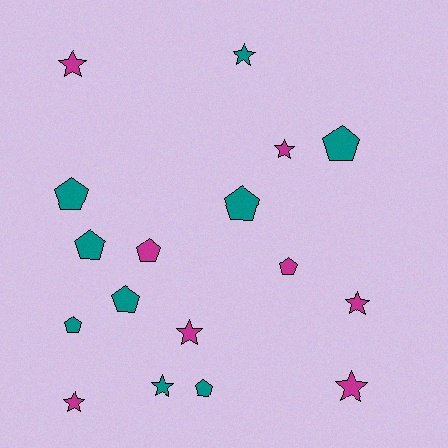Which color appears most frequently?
Teal, with 9 objects.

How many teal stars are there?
There are 2 teal stars.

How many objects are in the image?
There are 17 objects.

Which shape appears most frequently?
Pentagon, with 9 objects.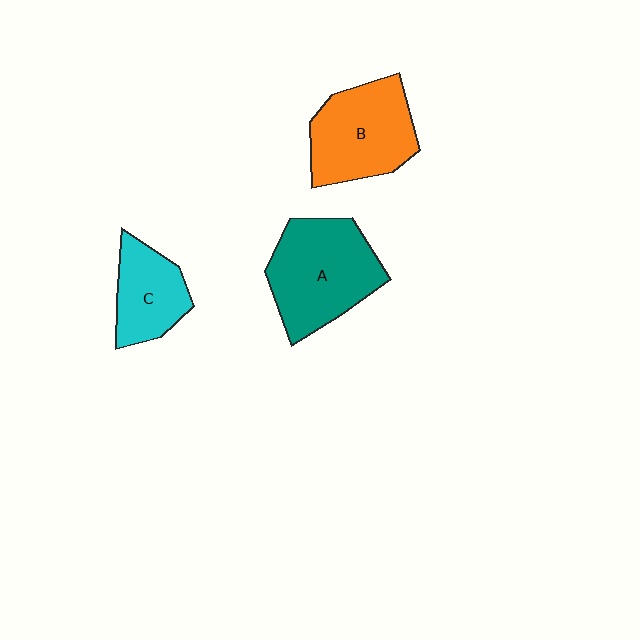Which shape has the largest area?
Shape A (teal).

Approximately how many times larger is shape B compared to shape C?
Approximately 1.5 times.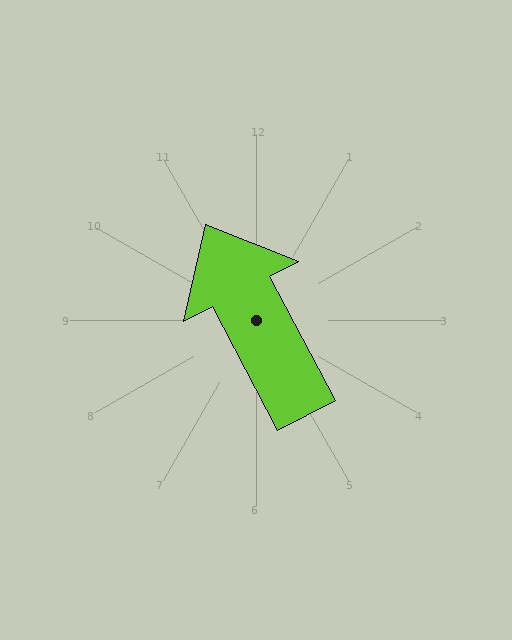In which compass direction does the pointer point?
Northwest.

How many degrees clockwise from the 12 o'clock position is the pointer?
Approximately 332 degrees.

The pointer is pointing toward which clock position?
Roughly 11 o'clock.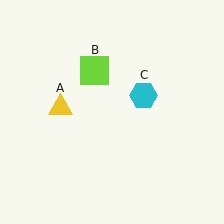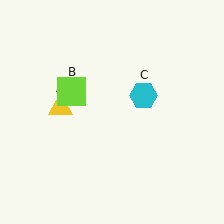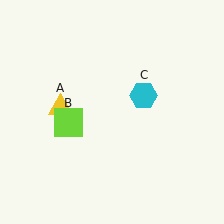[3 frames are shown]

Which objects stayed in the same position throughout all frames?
Yellow triangle (object A) and cyan hexagon (object C) remained stationary.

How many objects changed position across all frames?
1 object changed position: lime square (object B).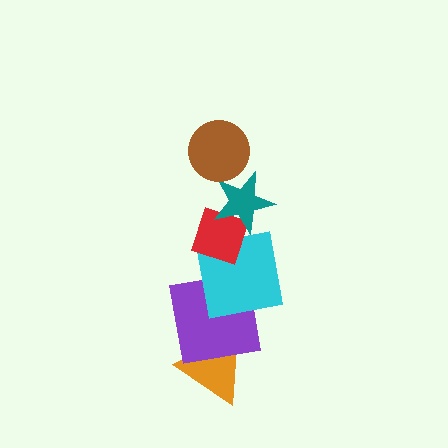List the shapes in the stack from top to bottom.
From top to bottom: the brown circle, the teal star, the red diamond, the cyan square, the purple square, the orange triangle.